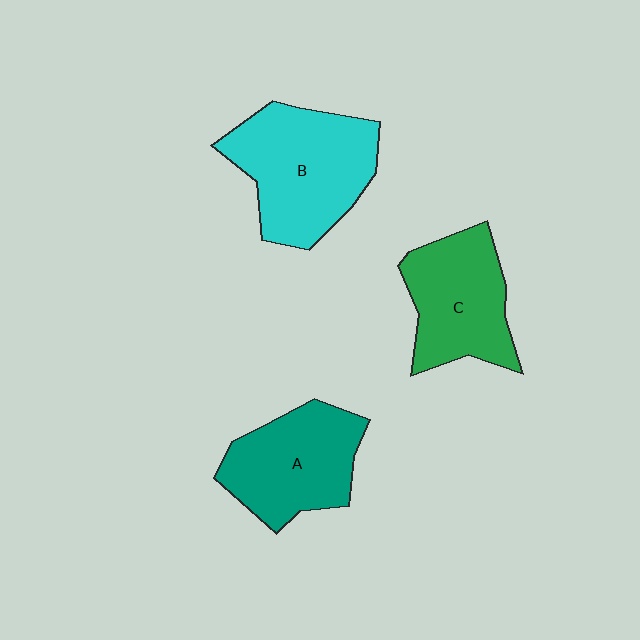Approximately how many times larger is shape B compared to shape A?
Approximately 1.2 times.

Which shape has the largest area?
Shape B (cyan).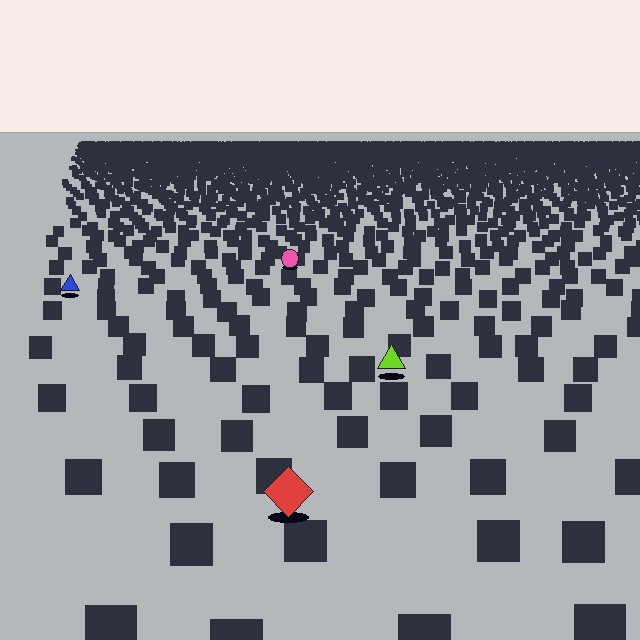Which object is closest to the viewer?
The red diamond is closest. The texture marks near it are larger and more spread out.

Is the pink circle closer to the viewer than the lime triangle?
No. The lime triangle is closer — you can tell from the texture gradient: the ground texture is coarser near it.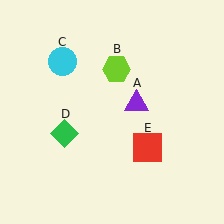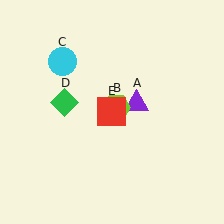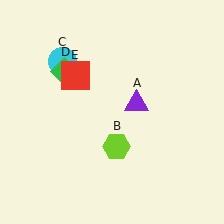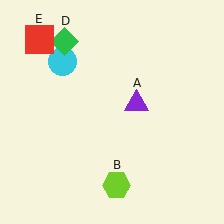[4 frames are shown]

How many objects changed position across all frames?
3 objects changed position: lime hexagon (object B), green diamond (object D), red square (object E).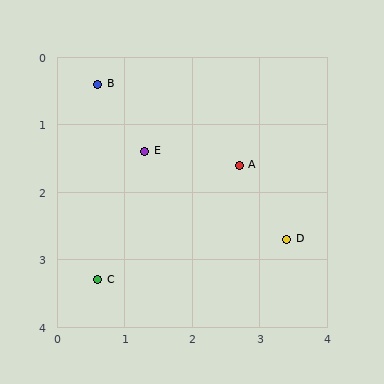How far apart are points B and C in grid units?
Points B and C are about 2.9 grid units apart.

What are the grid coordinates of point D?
Point D is at approximately (3.4, 2.7).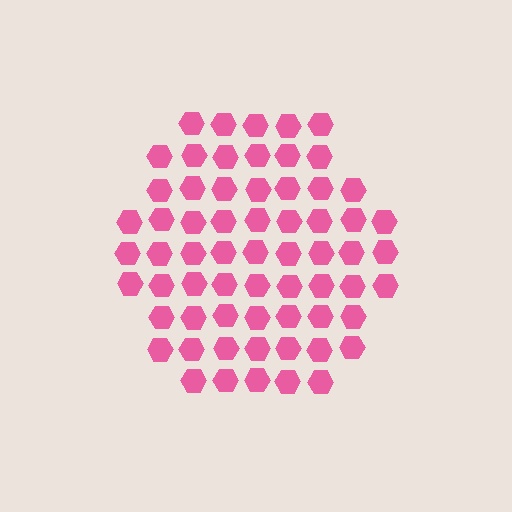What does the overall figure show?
The overall figure shows a hexagon.